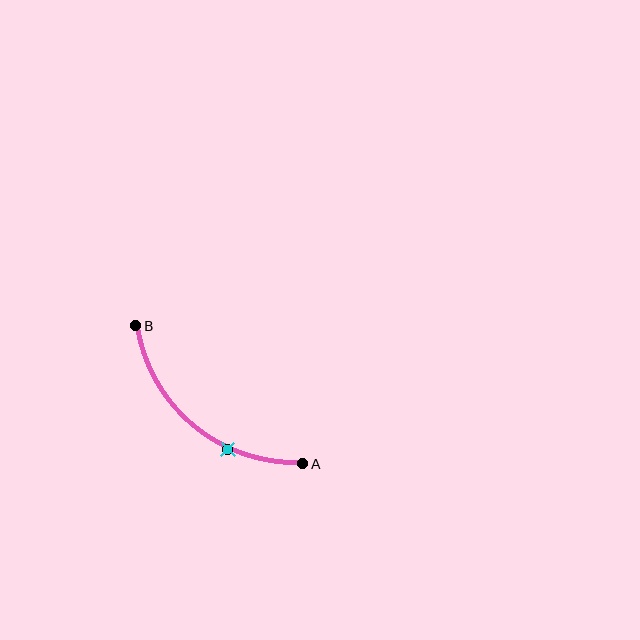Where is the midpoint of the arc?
The arc midpoint is the point on the curve farthest from the straight line joining A and B. It sits below and to the left of that line.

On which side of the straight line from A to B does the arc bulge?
The arc bulges below and to the left of the straight line connecting A and B.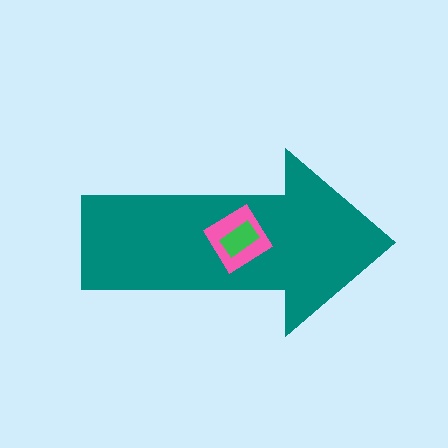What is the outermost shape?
The teal arrow.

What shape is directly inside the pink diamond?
The green rectangle.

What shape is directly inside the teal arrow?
The pink diamond.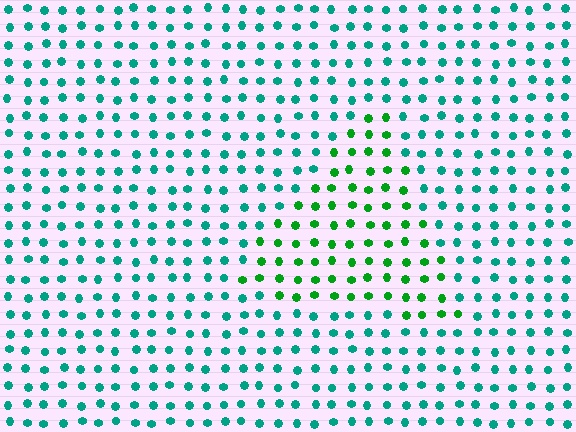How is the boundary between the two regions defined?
The boundary is defined purely by a slight shift in hue (about 41 degrees). Spacing, size, and orientation are identical on both sides.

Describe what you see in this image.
The image is filled with small teal elements in a uniform arrangement. A triangle-shaped region is visible where the elements are tinted to a slightly different hue, forming a subtle color boundary.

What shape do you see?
I see a triangle.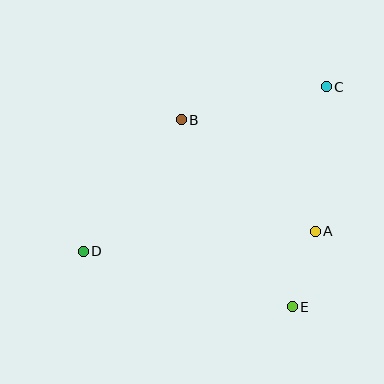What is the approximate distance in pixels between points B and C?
The distance between B and C is approximately 149 pixels.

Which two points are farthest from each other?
Points C and D are farthest from each other.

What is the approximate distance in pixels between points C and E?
The distance between C and E is approximately 223 pixels.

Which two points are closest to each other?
Points A and E are closest to each other.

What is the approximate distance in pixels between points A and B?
The distance between A and B is approximately 175 pixels.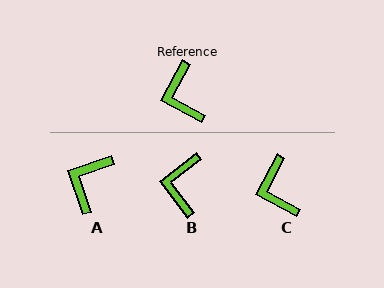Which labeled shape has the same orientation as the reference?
C.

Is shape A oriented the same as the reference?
No, it is off by about 43 degrees.